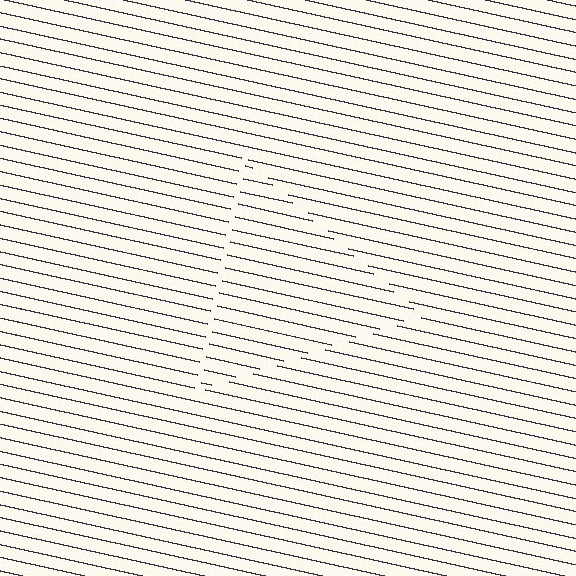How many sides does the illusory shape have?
3 sides — the line-ends trace a triangle.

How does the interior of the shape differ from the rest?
The interior of the shape contains the same grating, shifted by half a period — the contour is defined by the phase discontinuity where line-ends from the inner and outer gratings abut.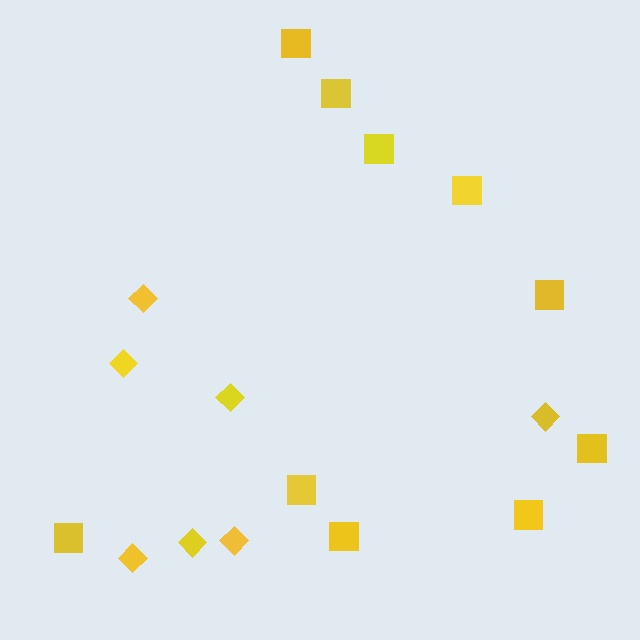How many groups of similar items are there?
There are 2 groups: one group of diamonds (7) and one group of squares (10).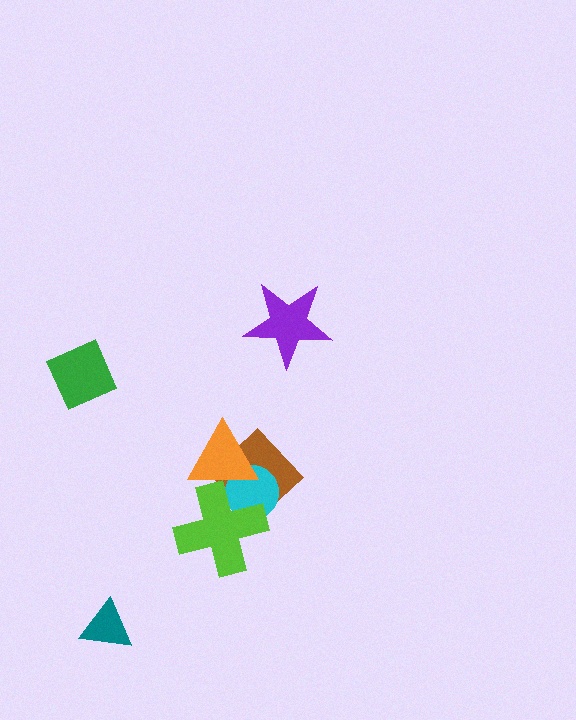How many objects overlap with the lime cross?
3 objects overlap with the lime cross.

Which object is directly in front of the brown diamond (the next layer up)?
The cyan circle is directly in front of the brown diamond.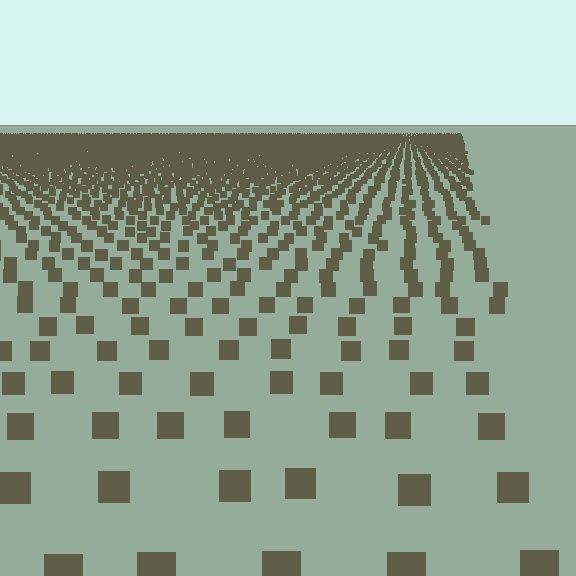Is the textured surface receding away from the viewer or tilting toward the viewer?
The surface is receding away from the viewer. Texture elements get smaller and denser toward the top.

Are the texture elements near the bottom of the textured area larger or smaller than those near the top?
Larger. Near the bottom, elements are closer to the viewer and appear at a bigger on-screen size.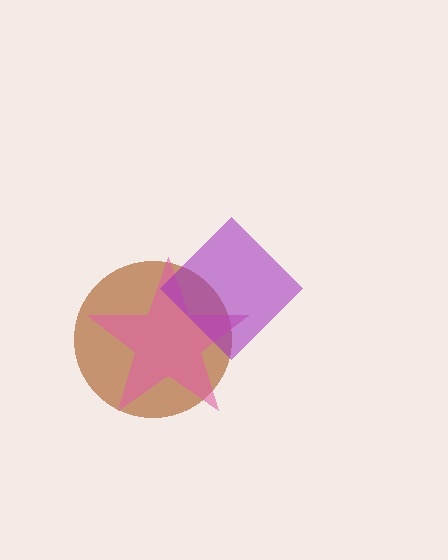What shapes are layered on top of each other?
The layered shapes are: a brown circle, a pink star, a purple diamond.